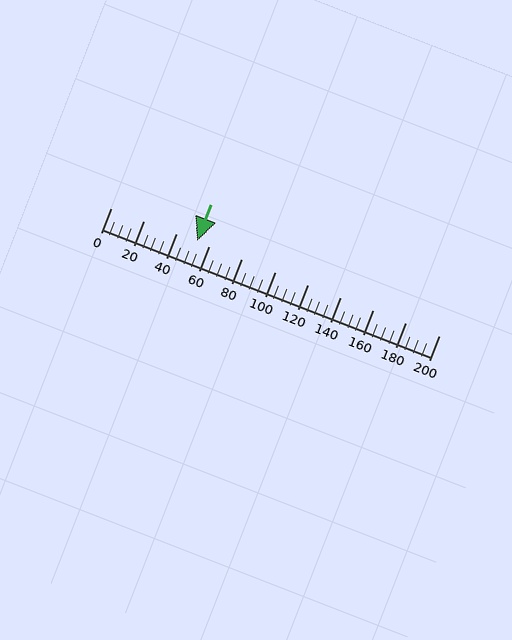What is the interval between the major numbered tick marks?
The major tick marks are spaced 20 units apart.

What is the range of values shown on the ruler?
The ruler shows values from 0 to 200.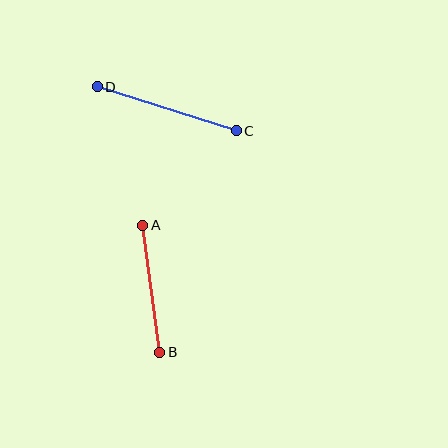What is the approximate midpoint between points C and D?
The midpoint is at approximately (167, 109) pixels.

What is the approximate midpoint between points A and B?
The midpoint is at approximately (151, 289) pixels.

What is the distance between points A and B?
The distance is approximately 128 pixels.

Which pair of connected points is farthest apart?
Points C and D are farthest apart.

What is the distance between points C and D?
The distance is approximately 146 pixels.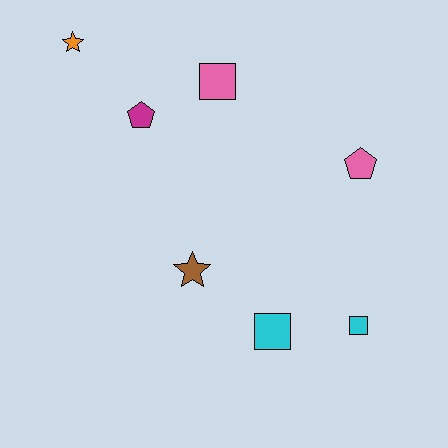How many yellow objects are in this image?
There are no yellow objects.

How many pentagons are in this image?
There are 2 pentagons.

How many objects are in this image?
There are 7 objects.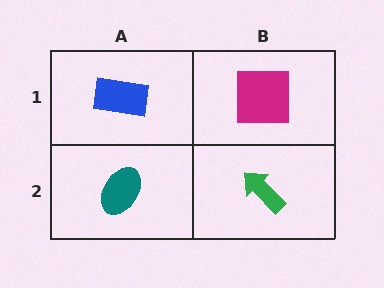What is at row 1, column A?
A blue rectangle.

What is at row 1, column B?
A magenta square.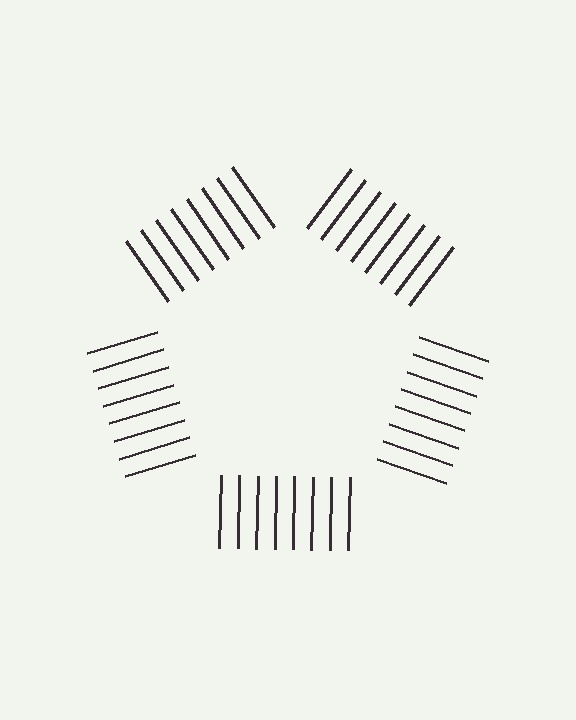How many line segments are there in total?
40 — 8 along each of the 5 edges.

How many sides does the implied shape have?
5 sides — the line-ends trace a pentagon.